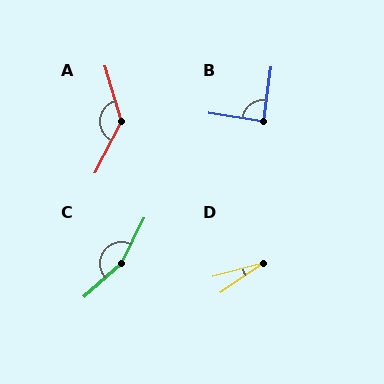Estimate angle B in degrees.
Approximately 90 degrees.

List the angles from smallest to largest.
D (19°), B (90°), A (136°), C (157°).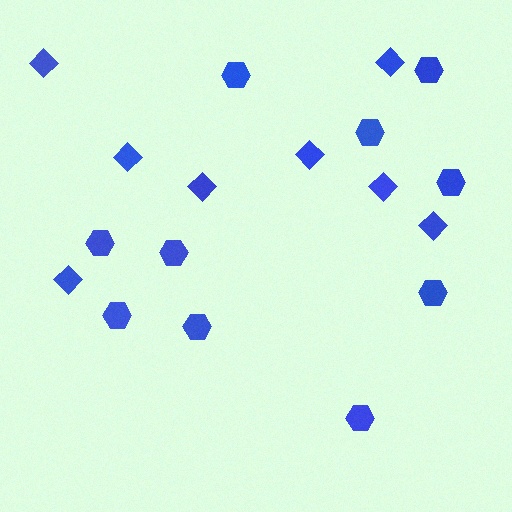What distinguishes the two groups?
There are 2 groups: one group of diamonds (8) and one group of hexagons (10).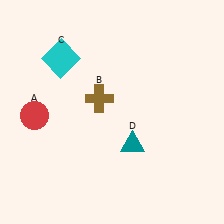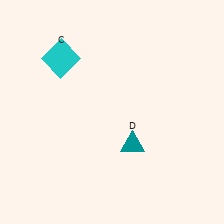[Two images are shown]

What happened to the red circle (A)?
The red circle (A) was removed in Image 2. It was in the bottom-left area of Image 1.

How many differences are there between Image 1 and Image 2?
There are 2 differences between the two images.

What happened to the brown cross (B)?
The brown cross (B) was removed in Image 2. It was in the top-left area of Image 1.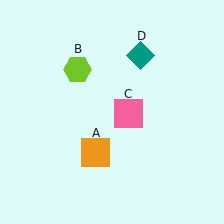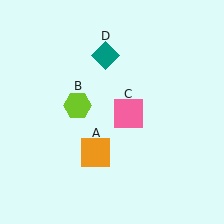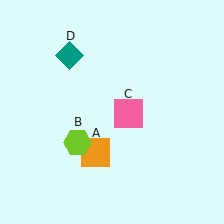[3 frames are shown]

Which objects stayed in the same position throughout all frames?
Orange square (object A) and pink square (object C) remained stationary.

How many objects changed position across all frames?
2 objects changed position: lime hexagon (object B), teal diamond (object D).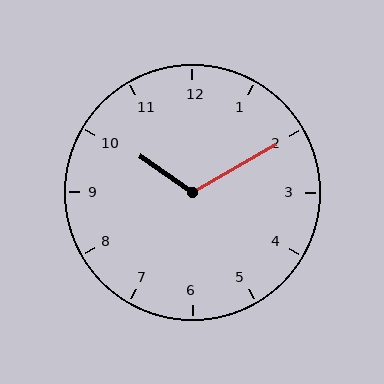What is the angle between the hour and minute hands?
Approximately 115 degrees.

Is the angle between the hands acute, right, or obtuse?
It is obtuse.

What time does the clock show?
10:10.